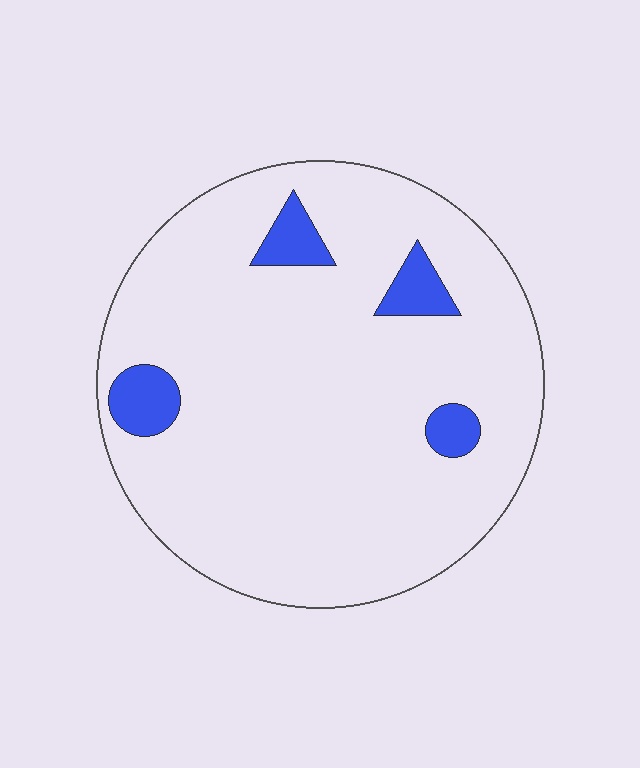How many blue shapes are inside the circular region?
4.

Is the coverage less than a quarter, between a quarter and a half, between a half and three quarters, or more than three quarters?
Less than a quarter.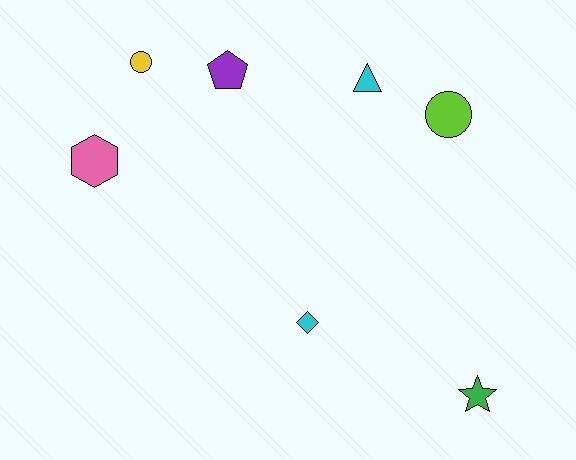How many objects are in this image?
There are 7 objects.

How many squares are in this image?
There are no squares.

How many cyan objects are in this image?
There are 2 cyan objects.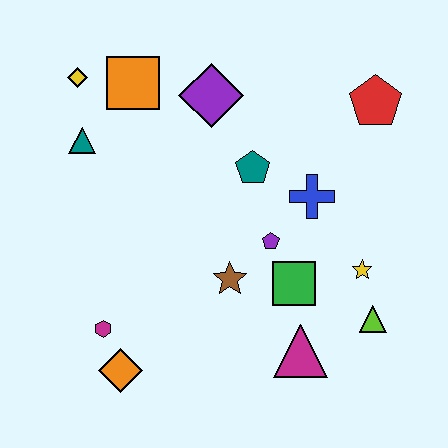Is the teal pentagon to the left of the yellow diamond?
No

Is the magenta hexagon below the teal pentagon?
Yes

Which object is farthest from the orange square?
The lime triangle is farthest from the orange square.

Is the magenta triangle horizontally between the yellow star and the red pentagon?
No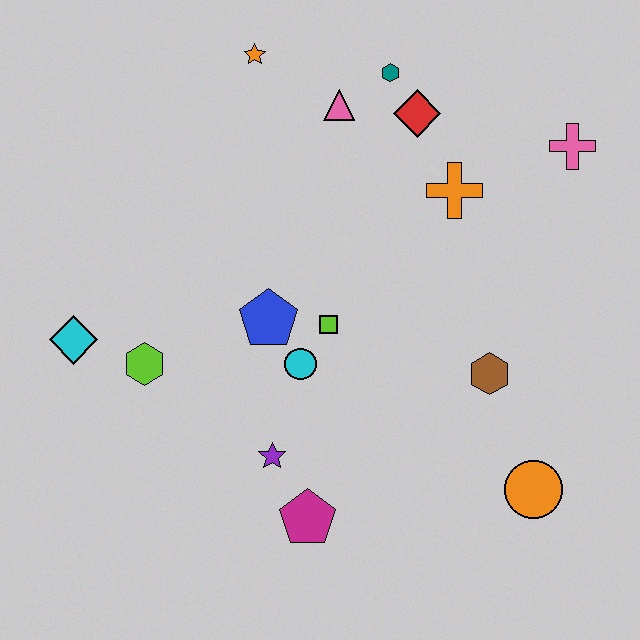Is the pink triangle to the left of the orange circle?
Yes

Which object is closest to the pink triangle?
The teal hexagon is closest to the pink triangle.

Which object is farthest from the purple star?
The pink cross is farthest from the purple star.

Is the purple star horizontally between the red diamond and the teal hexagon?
No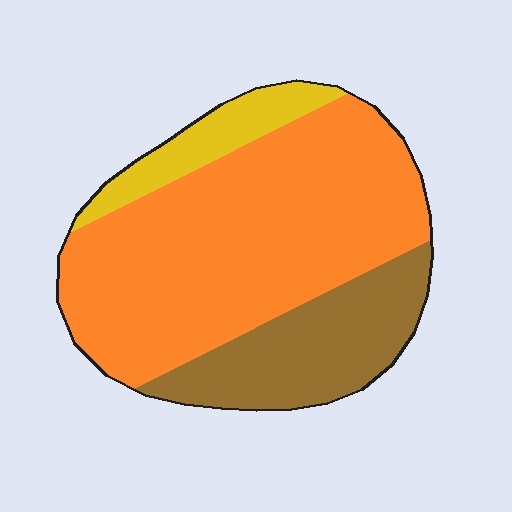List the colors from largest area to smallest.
From largest to smallest: orange, brown, yellow.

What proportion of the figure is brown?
Brown takes up about one quarter (1/4) of the figure.